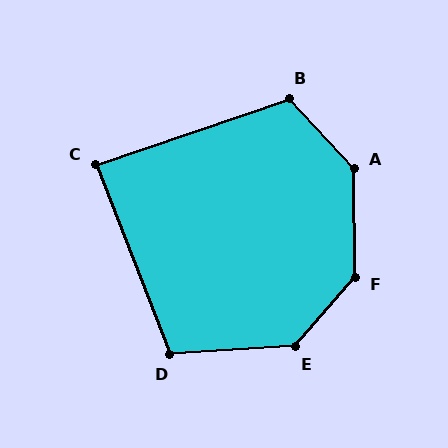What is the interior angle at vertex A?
Approximately 138 degrees (obtuse).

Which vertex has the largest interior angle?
F, at approximately 139 degrees.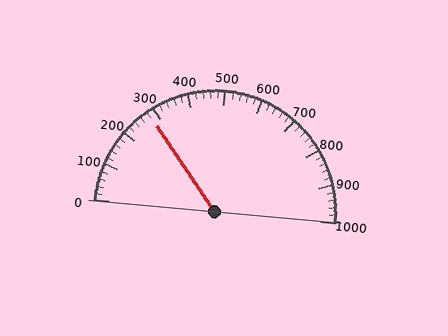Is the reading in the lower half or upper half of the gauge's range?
The reading is in the lower half of the range (0 to 1000).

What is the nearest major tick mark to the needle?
The nearest major tick mark is 300.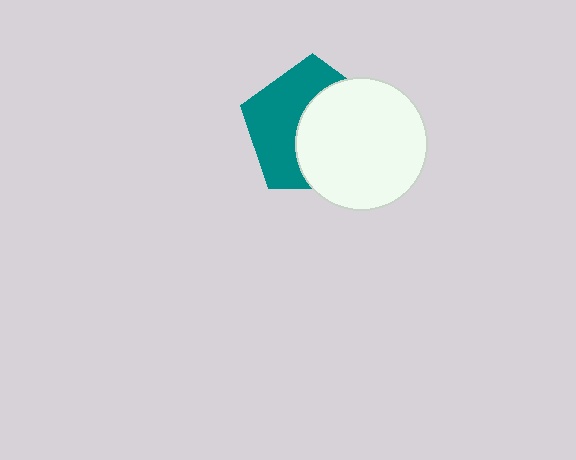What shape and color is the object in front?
The object in front is a white circle.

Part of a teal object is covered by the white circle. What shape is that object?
It is a pentagon.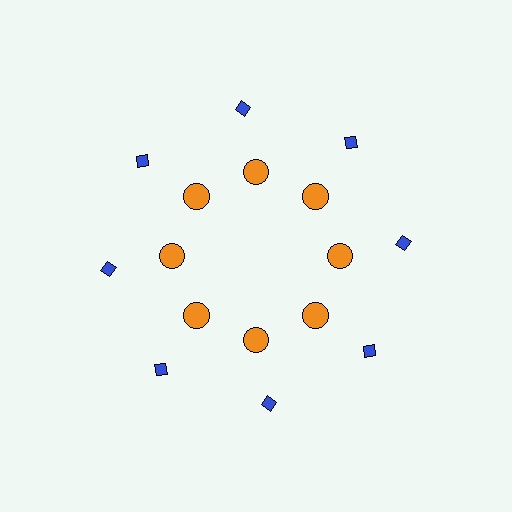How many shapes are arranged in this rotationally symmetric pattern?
There are 16 shapes, arranged in 8 groups of 2.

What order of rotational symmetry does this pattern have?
This pattern has 8-fold rotational symmetry.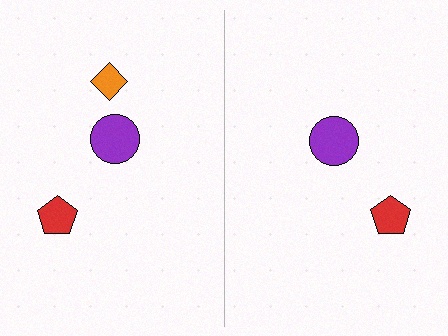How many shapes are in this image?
There are 5 shapes in this image.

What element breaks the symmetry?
A orange diamond is missing from the right side.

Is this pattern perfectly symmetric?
No, the pattern is not perfectly symmetric. A orange diamond is missing from the right side.